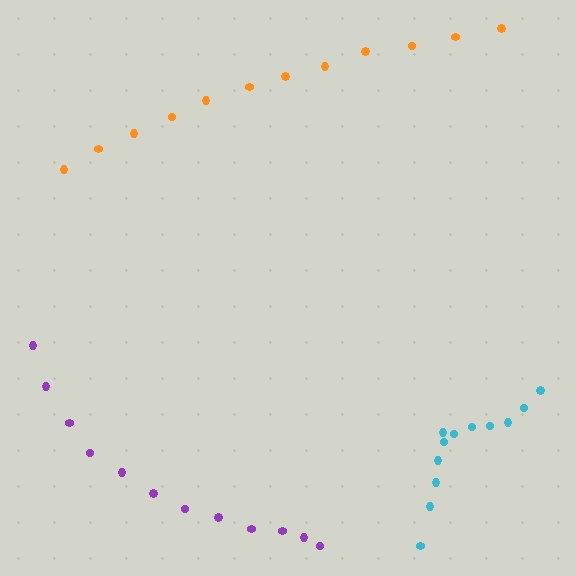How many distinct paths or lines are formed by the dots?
There are 3 distinct paths.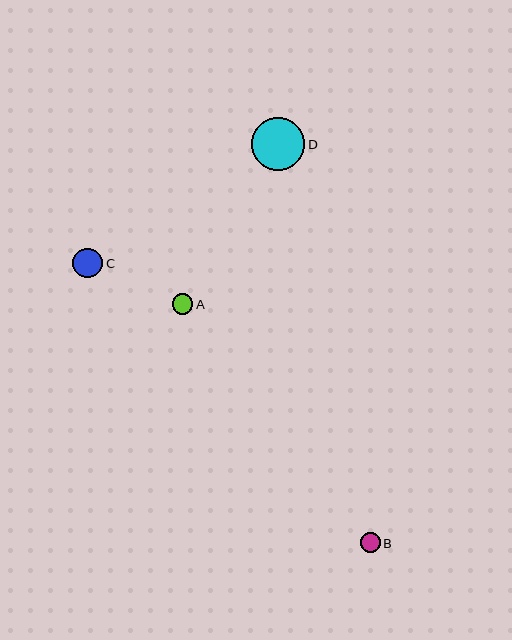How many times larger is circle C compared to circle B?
Circle C is approximately 1.5 times the size of circle B.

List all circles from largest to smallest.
From largest to smallest: D, C, A, B.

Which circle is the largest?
Circle D is the largest with a size of approximately 53 pixels.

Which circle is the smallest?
Circle B is the smallest with a size of approximately 20 pixels.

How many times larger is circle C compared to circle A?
Circle C is approximately 1.5 times the size of circle A.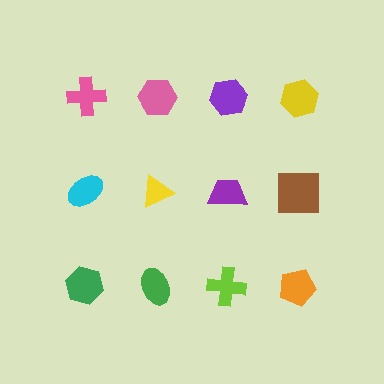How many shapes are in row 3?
4 shapes.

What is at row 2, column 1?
A cyan ellipse.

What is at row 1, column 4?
A yellow hexagon.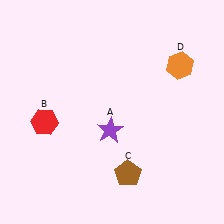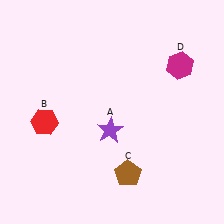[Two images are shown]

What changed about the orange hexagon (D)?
In Image 1, D is orange. In Image 2, it changed to magenta.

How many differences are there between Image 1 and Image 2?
There is 1 difference between the two images.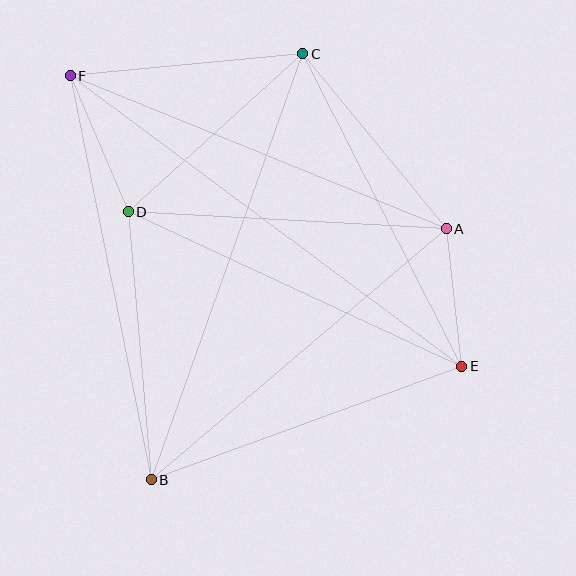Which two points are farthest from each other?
Points E and F are farthest from each other.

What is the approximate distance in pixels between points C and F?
The distance between C and F is approximately 234 pixels.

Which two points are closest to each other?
Points A and E are closest to each other.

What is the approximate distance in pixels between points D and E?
The distance between D and E is approximately 368 pixels.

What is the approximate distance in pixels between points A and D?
The distance between A and D is approximately 319 pixels.